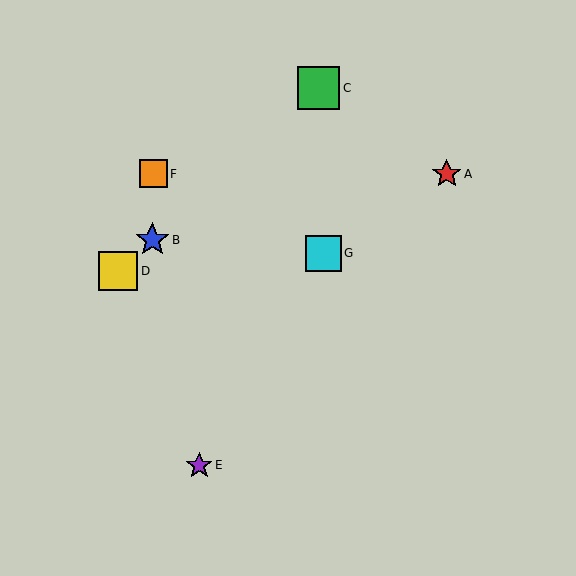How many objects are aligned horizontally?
2 objects (A, F) are aligned horizontally.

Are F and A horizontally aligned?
Yes, both are at y≈174.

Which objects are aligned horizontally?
Objects A, F are aligned horizontally.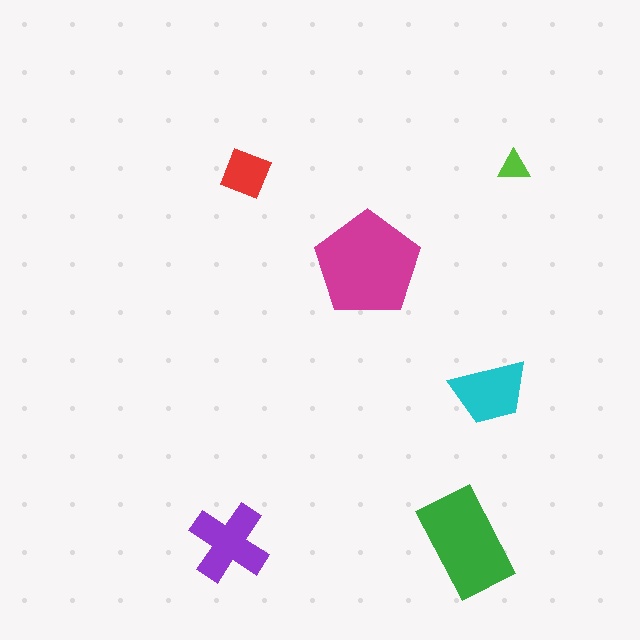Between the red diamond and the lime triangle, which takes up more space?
The red diamond.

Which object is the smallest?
The lime triangle.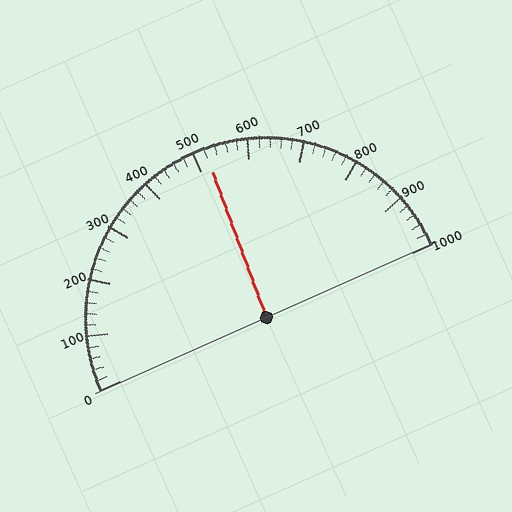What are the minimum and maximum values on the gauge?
The gauge ranges from 0 to 1000.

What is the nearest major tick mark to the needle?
The nearest major tick mark is 500.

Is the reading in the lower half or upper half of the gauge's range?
The reading is in the upper half of the range (0 to 1000).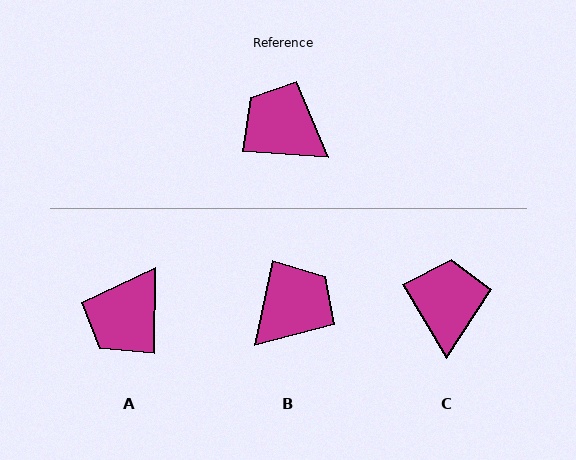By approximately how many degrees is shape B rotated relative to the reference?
Approximately 98 degrees clockwise.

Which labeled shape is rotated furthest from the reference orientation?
B, about 98 degrees away.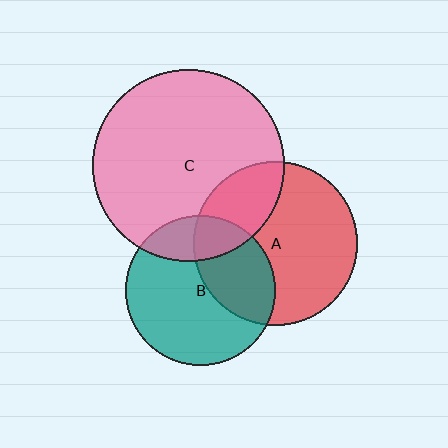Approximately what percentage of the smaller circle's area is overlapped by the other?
Approximately 20%.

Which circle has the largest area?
Circle C (pink).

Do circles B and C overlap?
Yes.